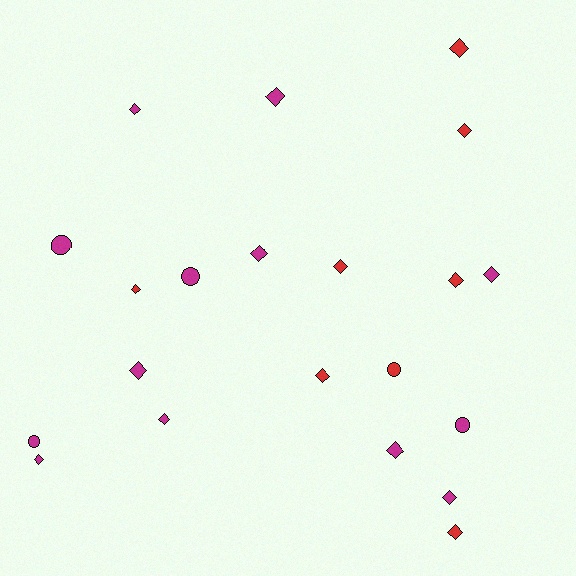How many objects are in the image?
There are 21 objects.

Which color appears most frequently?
Magenta, with 13 objects.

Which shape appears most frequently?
Diamond, with 16 objects.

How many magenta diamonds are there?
There are 9 magenta diamonds.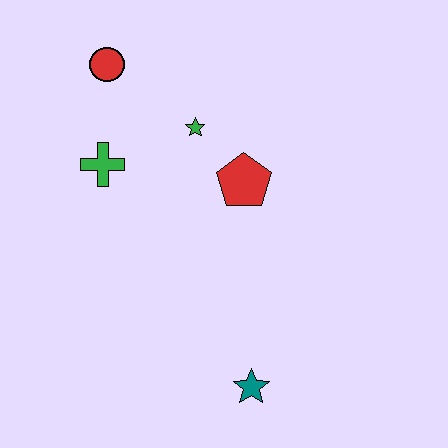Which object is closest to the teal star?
The red pentagon is closest to the teal star.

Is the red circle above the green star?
Yes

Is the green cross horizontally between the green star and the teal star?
No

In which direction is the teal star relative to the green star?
The teal star is below the green star.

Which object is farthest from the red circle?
The teal star is farthest from the red circle.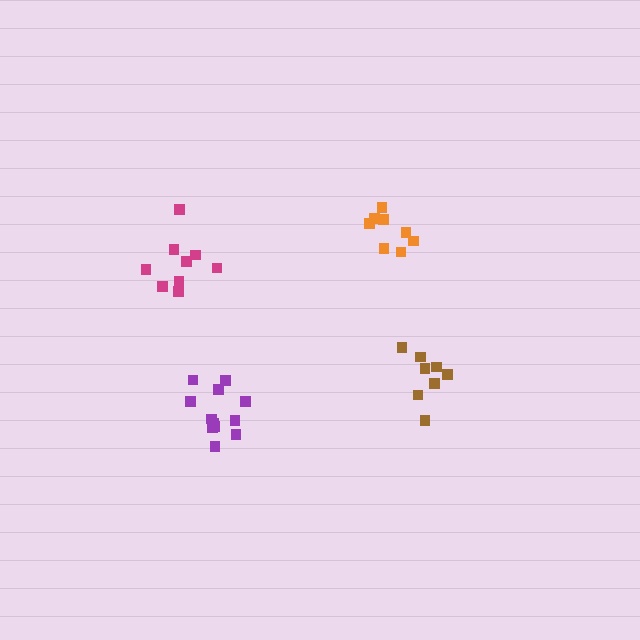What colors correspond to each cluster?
The clusters are colored: magenta, brown, purple, orange.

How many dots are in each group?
Group 1: 9 dots, Group 2: 8 dots, Group 3: 12 dots, Group 4: 8 dots (37 total).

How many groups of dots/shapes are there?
There are 4 groups.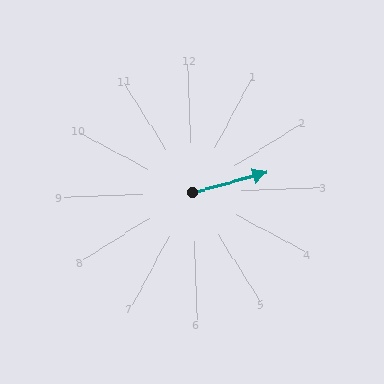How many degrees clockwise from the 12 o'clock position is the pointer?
Approximately 77 degrees.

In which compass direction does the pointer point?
East.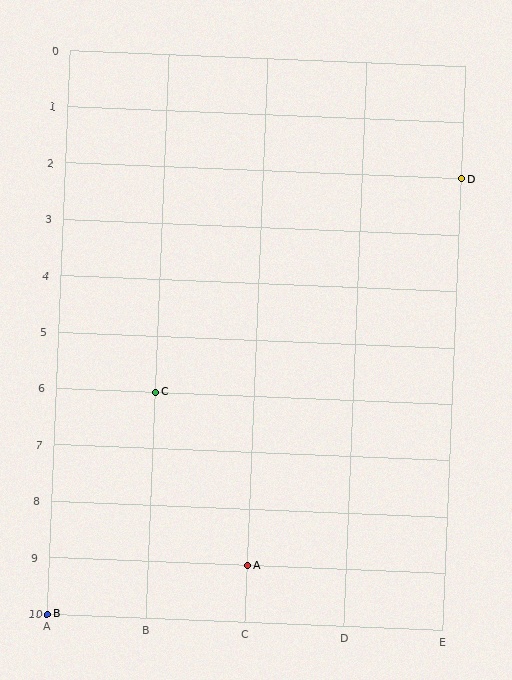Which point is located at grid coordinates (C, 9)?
Point A is at (C, 9).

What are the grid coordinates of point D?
Point D is at grid coordinates (E, 2).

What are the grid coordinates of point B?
Point B is at grid coordinates (A, 10).